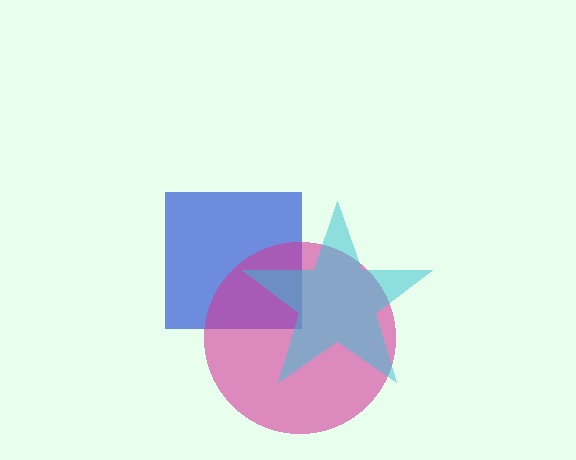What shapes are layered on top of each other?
The layered shapes are: a blue square, a magenta circle, a cyan star.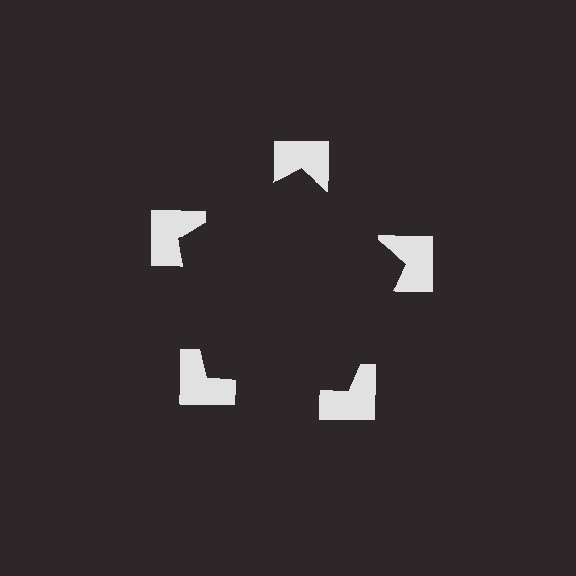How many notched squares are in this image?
There are 5 — one at each vertex of the illusory pentagon.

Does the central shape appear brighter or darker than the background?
It typically appears slightly darker than the background, even though no actual brightness change is drawn.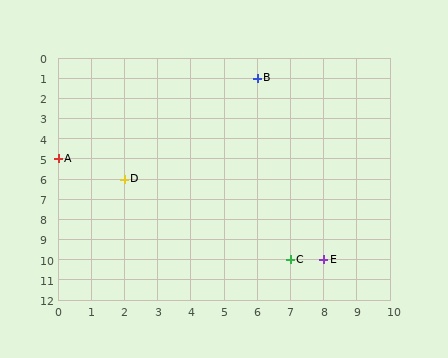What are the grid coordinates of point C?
Point C is at grid coordinates (7, 10).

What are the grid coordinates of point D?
Point D is at grid coordinates (2, 6).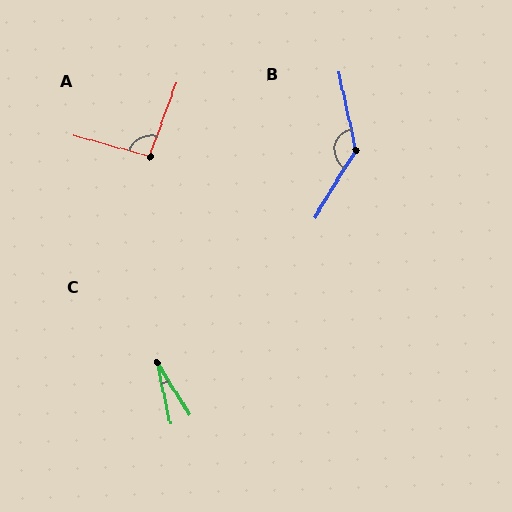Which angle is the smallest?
C, at approximately 19 degrees.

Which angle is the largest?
B, at approximately 136 degrees.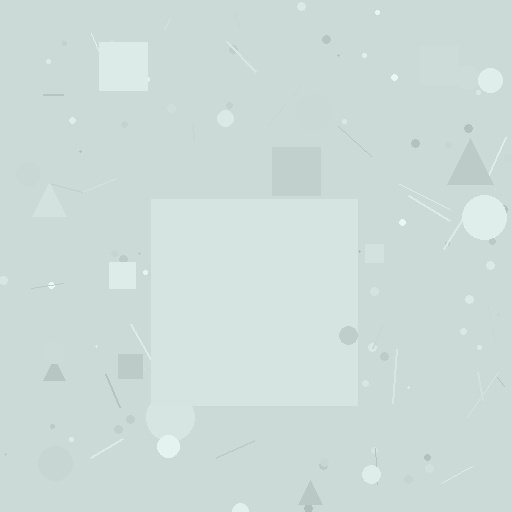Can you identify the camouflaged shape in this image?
The camouflaged shape is a square.